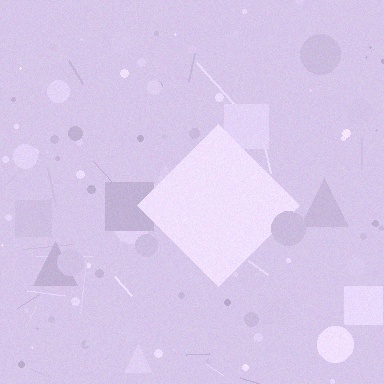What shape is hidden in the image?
A diamond is hidden in the image.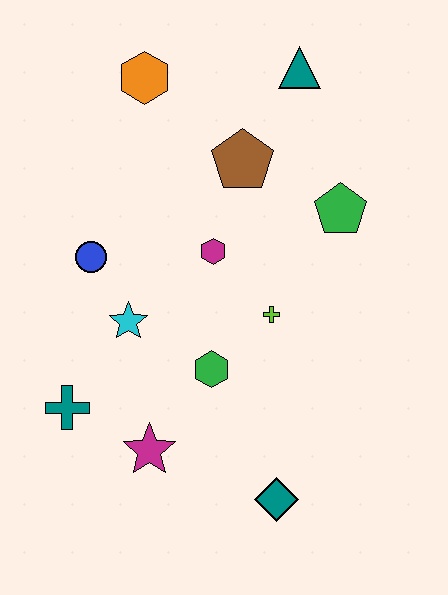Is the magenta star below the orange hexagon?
Yes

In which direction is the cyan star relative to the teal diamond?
The cyan star is above the teal diamond.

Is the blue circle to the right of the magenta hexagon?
No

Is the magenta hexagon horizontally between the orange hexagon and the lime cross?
Yes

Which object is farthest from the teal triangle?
The teal diamond is farthest from the teal triangle.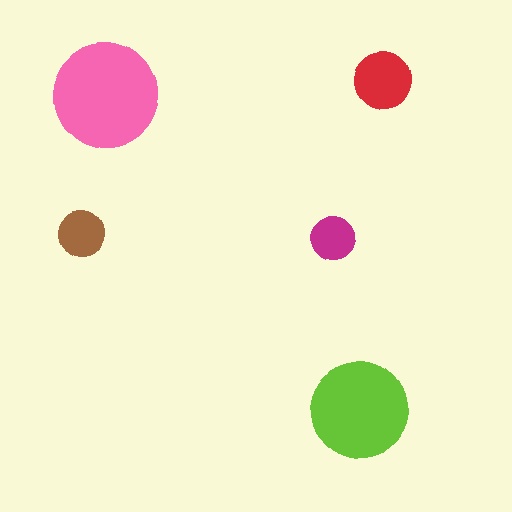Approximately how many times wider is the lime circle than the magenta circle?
About 2 times wider.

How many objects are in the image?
There are 5 objects in the image.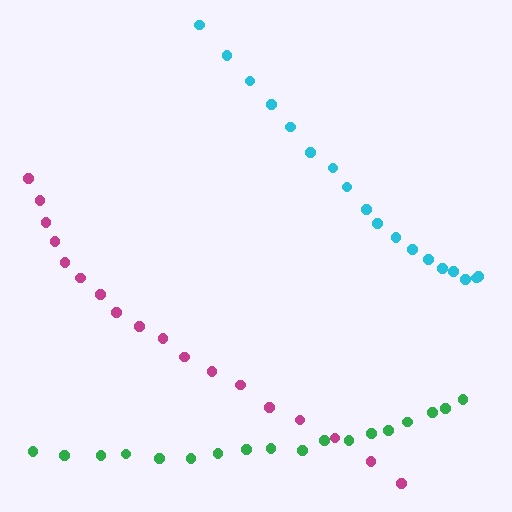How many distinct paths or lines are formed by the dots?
There are 3 distinct paths.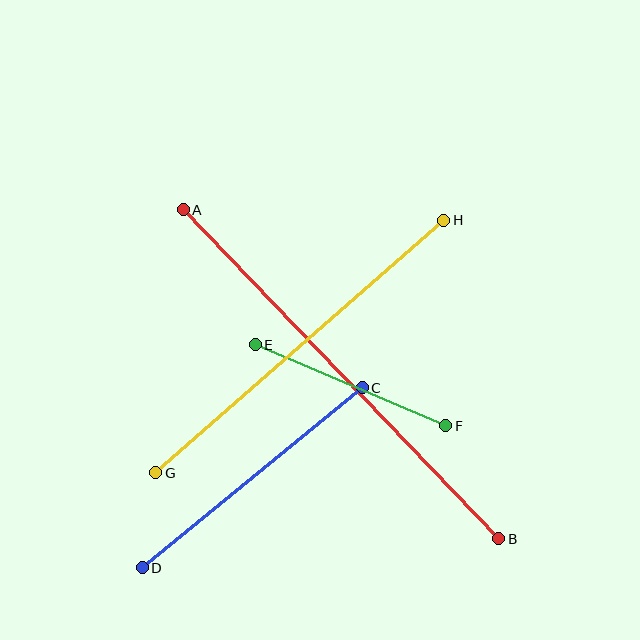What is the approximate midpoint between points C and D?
The midpoint is at approximately (252, 478) pixels.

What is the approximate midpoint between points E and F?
The midpoint is at approximately (350, 385) pixels.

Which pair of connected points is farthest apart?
Points A and B are farthest apart.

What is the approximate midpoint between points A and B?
The midpoint is at approximately (341, 374) pixels.